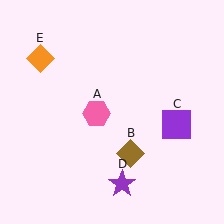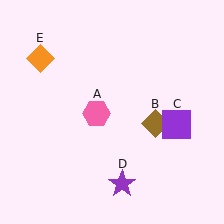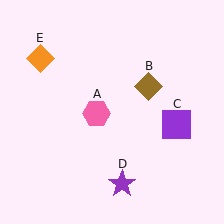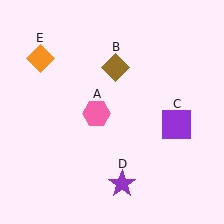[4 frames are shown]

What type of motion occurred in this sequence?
The brown diamond (object B) rotated counterclockwise around the center of the scene.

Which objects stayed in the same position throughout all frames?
Pink hexagon (object A) and purple square (object C) and purple star (object D) and orange diamond (object E) remained stationary.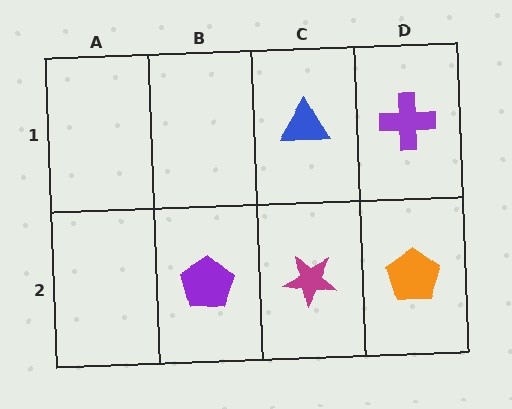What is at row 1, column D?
A purple cross.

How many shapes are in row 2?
3 shapes.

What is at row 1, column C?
A blue triangle.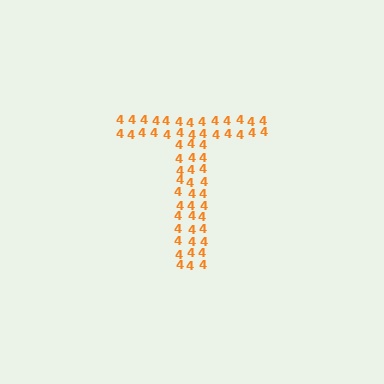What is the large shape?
The large shape is the letter T.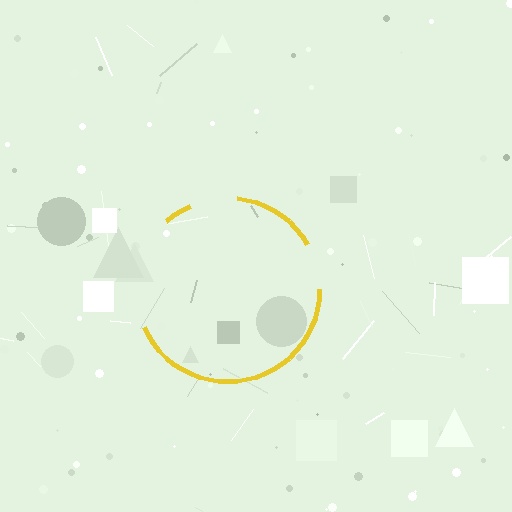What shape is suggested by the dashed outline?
The dashed outline suggests a circle.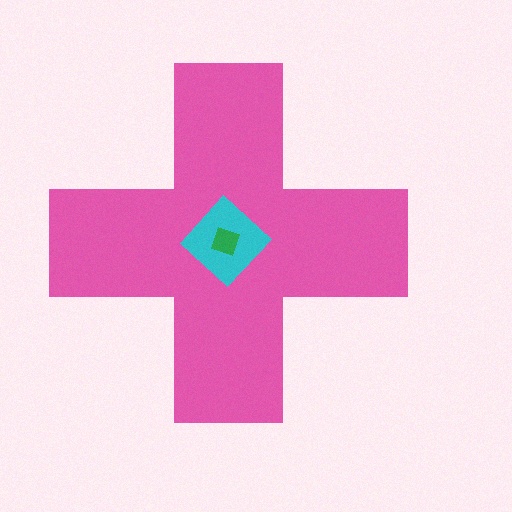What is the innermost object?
The green square.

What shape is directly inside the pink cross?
The cyan diamond.